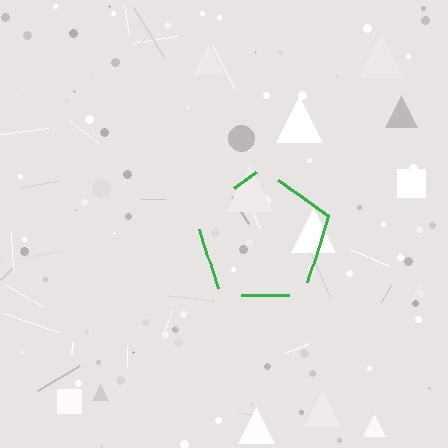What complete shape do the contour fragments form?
The contour fragments form a pentagon.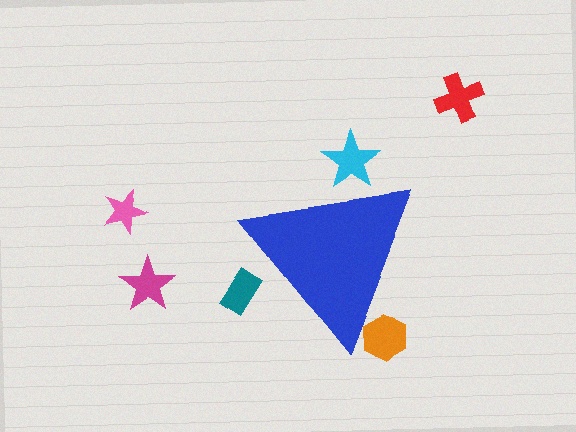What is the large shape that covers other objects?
A blue triangle.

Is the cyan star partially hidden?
Yes, the cyan star is partially hidden behind the blue triangle.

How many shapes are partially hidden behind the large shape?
3 shapes are partially hidden.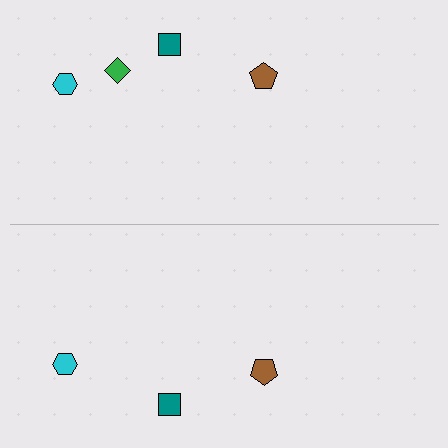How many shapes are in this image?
There are 7 shapes in this image.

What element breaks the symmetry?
A green diamond is missing from the bottom side.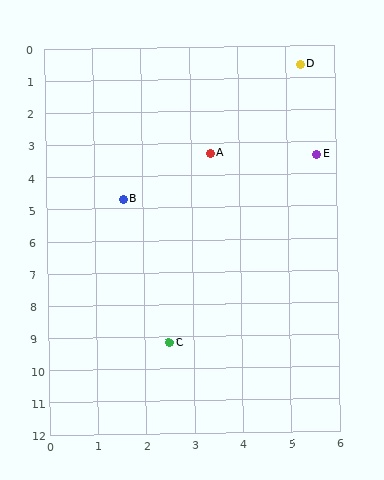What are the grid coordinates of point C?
Point C is at approximately (2.5, 9.2).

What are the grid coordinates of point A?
Point A is at approximately (3.4, 3.3).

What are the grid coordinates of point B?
Point B is at approximately (1.6, 4.7).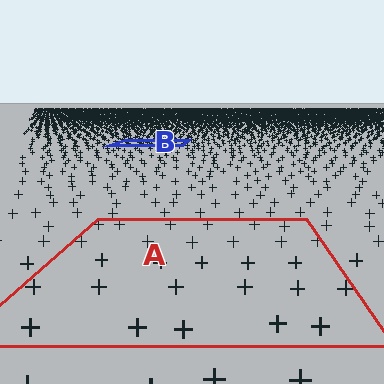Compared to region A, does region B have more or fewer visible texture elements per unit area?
Region B has more texture elements per unit area — they are packed more densely because it is farther away.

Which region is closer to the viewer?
Region A is closer. The texture elements there are larger and more spread out.